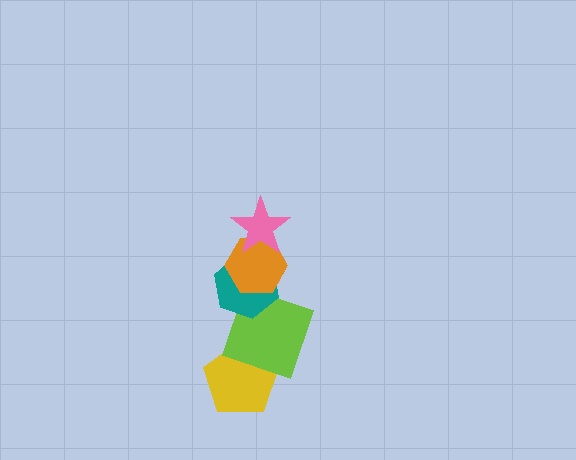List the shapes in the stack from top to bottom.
From top to bottom: the pink star, the orange hexagon, the teal hexagon, the lime square, the yellow pentagon.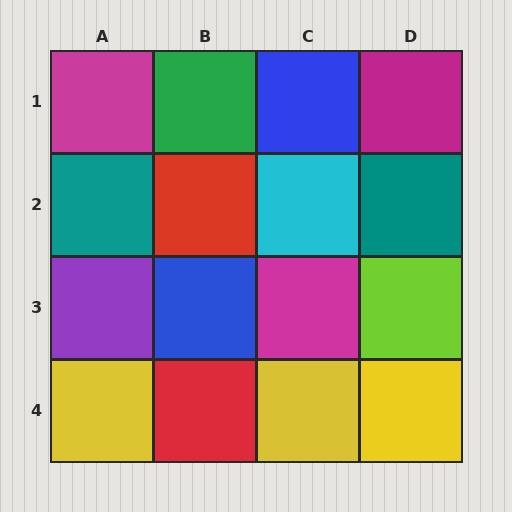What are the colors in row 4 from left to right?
Yellow, red, yellow, yellow.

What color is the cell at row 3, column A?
Purple.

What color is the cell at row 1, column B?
Green.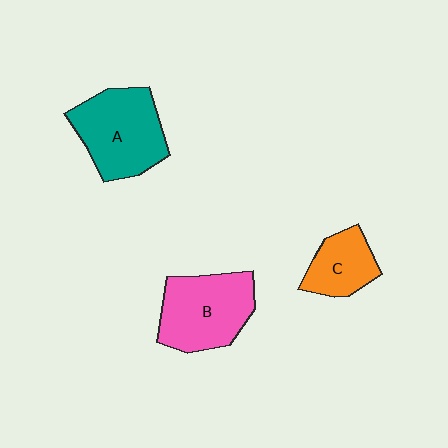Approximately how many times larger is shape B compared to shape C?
Approximately 1.7 times.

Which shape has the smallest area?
Shape C (orange).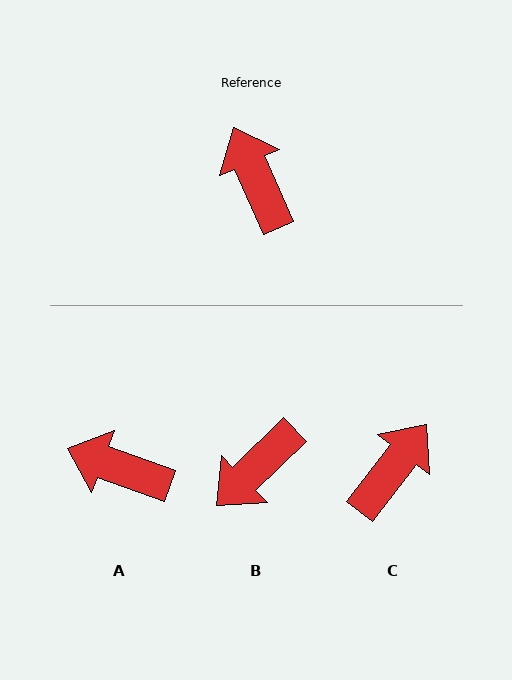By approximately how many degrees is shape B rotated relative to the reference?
Approximately 110 degrees counter-clockwise.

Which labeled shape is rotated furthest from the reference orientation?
B, about 110 degrees away.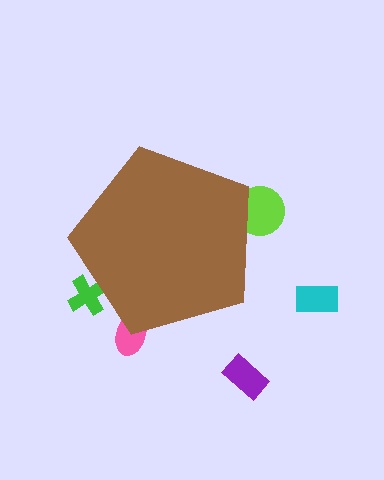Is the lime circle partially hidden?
Yes, the lime circle is partially hidden behind the brown pentagon.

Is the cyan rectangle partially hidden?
No, the cyan rectangle is fully visible.